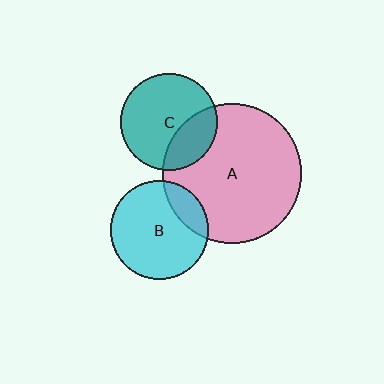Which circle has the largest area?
Circle A (pink).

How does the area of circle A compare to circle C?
Approximately 2.0 times.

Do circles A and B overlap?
Yes.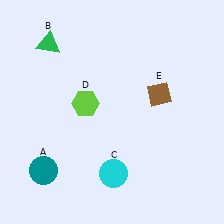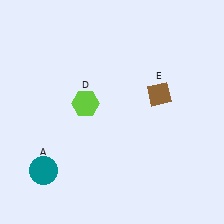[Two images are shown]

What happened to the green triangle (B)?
The green triangle (B) was removed in Image 2. It was in the top-left area of Image 1.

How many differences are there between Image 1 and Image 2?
There are 2 differences between the two images.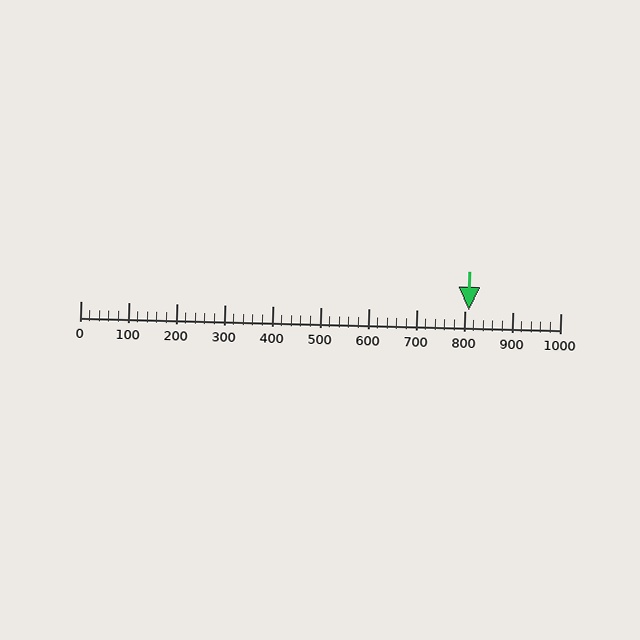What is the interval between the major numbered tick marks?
The major tick marks are spaced 100 units apart.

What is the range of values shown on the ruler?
The ruler shows values from 0 to 1000.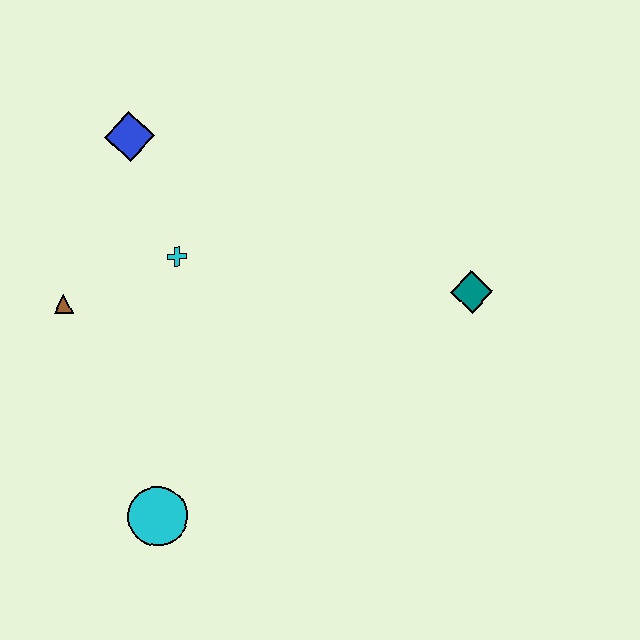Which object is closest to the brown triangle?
The cyan cross is closest to the brown triangle.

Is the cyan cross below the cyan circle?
No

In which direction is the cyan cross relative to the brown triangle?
The cyan cross is to the right of the brown triangle.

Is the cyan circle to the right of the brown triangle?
Yes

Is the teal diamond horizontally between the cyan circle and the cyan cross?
No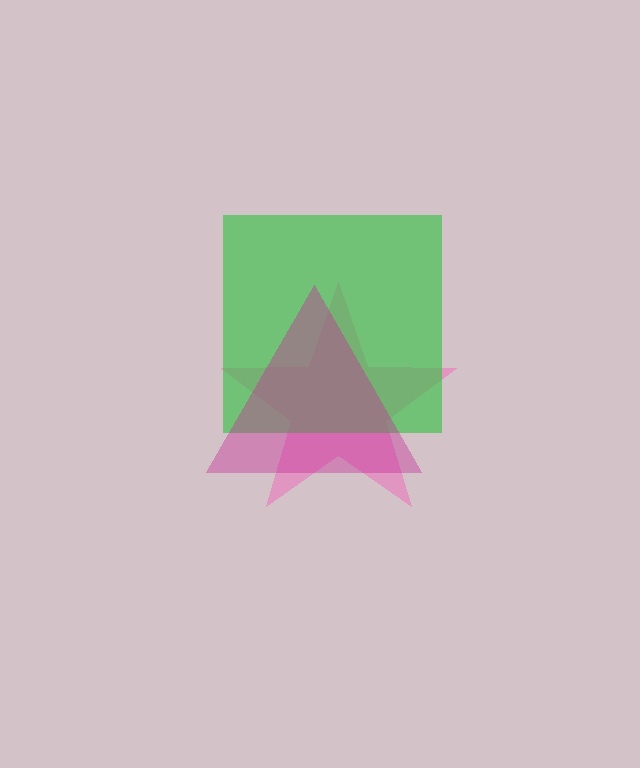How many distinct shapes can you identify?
There are 3 distinct shapes: a pink star, a green square, a magenta triangle.